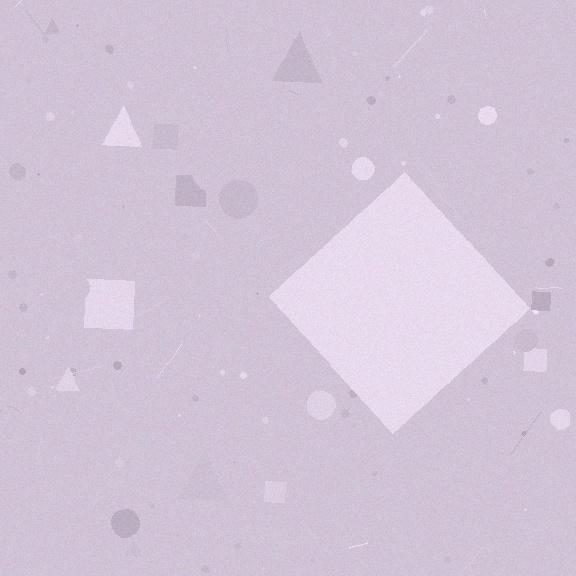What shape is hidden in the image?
A diamond is hidden in the image.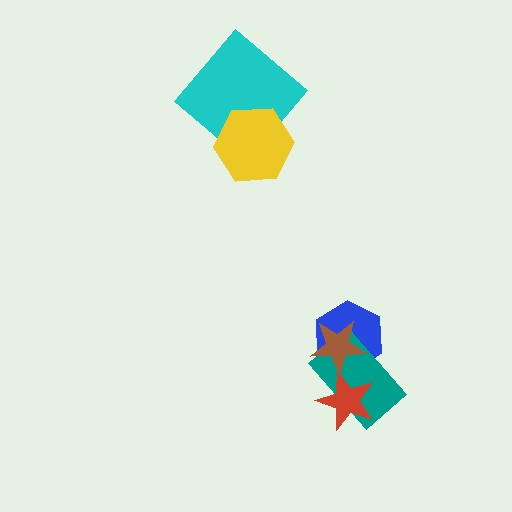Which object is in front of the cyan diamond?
The yellow hexagon is in front of the cyan diamond.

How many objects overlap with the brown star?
2 objects overlap with the brown star.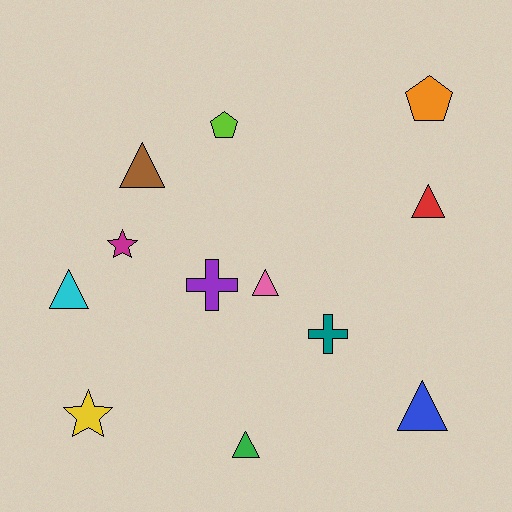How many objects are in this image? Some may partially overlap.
There are 12 objects.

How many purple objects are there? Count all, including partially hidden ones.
There is 1 purple object.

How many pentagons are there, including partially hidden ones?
There are 2 pentagons.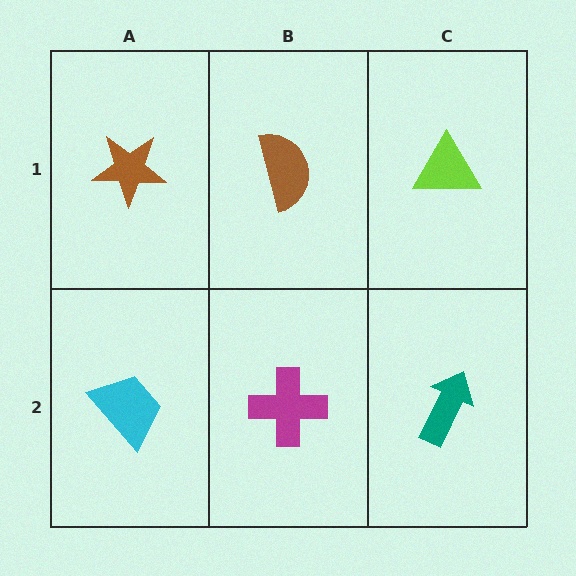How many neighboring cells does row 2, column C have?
2.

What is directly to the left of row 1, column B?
A brown star.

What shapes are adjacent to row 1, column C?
A teal arrow (row 2, column C), a brown semicircle (row 1, column B).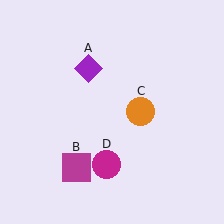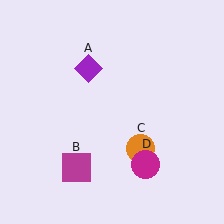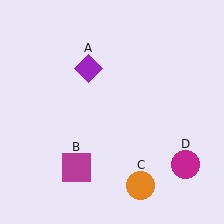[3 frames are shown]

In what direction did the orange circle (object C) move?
The orange circle (object C) moved down.